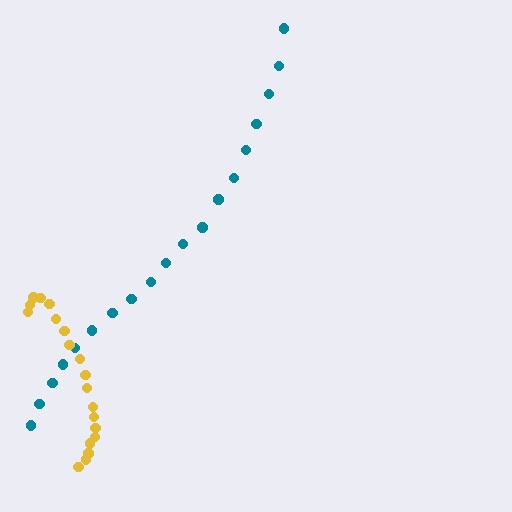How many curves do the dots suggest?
There are 2 distinct paths.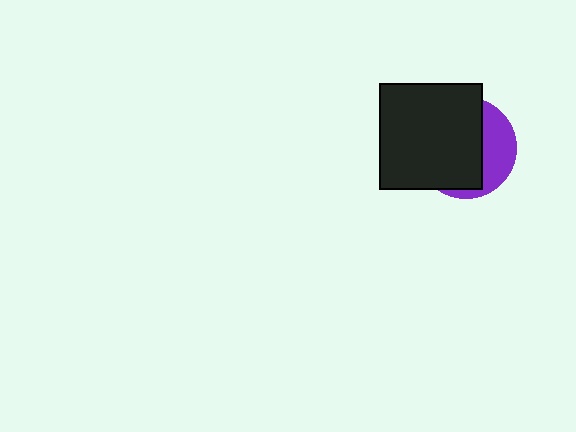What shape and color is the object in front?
The object in front is a black rectangle.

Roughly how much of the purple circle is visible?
A small part of it is visible (roughly 33%).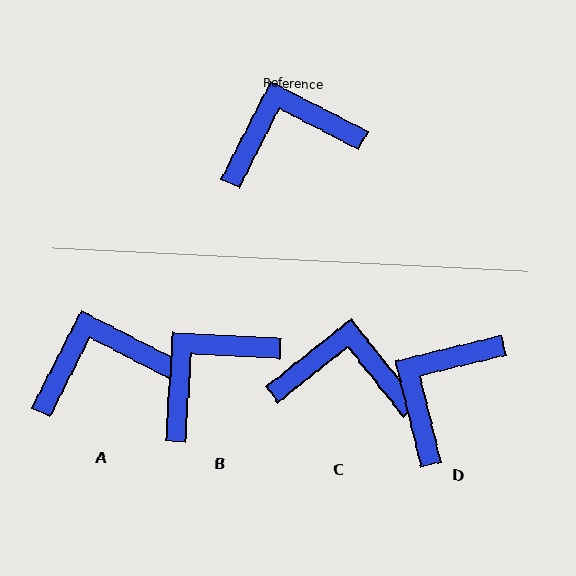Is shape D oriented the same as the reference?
No, it is off by about 41 degrees.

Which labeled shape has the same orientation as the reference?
A.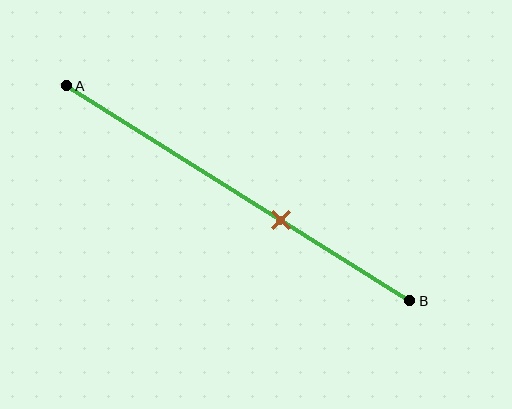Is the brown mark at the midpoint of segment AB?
No, the mark is at about 65% from A, not at the 50% midpoint.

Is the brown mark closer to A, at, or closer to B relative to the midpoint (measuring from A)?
The brown mark is closer to point B than the midpoint of segment AB.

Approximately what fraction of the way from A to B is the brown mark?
The brown mark is approximately 65% of the way from A to B.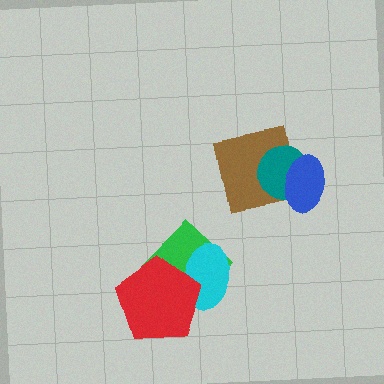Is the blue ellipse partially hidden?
No, no other shape covers it.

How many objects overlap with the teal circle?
2 objects overlap with the teal circle.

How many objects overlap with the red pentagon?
2 objects overlap with the red pentagon.